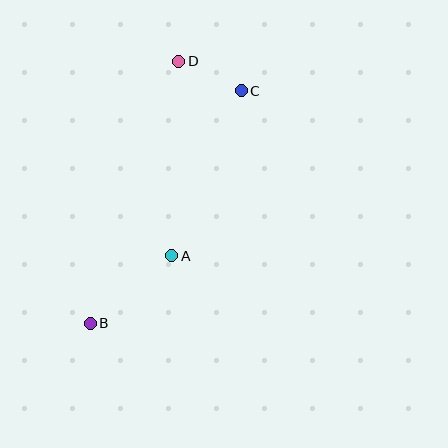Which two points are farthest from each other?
Points B and C are farthest from each other.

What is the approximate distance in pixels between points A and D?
The distance between A and D is approximately 195 pixels.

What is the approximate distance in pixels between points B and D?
The distance between B and D is approximately 276 pixels.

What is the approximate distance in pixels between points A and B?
The distance between A and B is approximately 105 pixels.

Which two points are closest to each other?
Points C and D are closest to each other.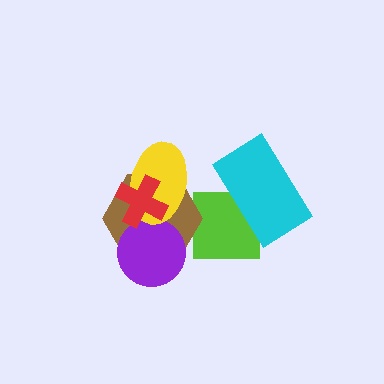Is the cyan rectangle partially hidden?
No, no other shape covers it.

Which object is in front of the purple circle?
The red cross is in front of the purple circle.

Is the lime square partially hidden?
Yes, it is partially covered by another shape.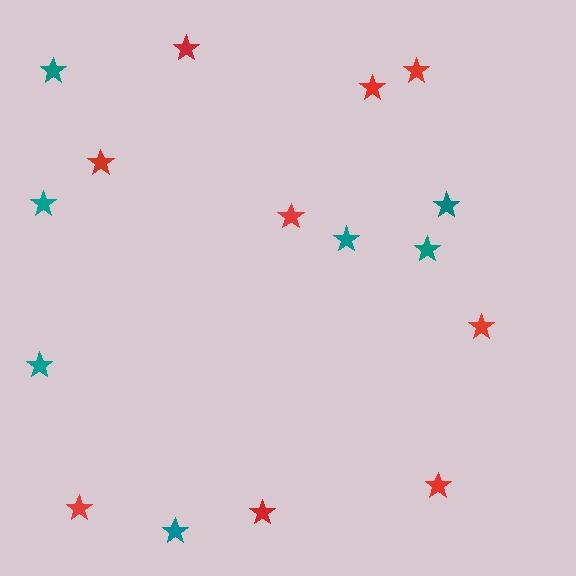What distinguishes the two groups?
There are 2 groups: one group of teal stars (7) and one group of red stars (9).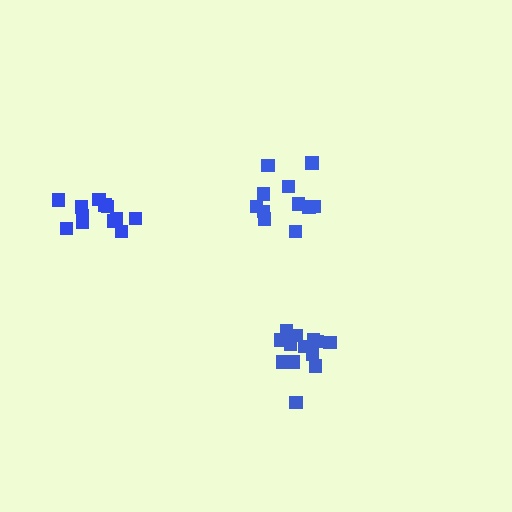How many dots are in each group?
Group 1: 13 dots, Group 2: 11 dots, Group 3: 12 dots (36 total).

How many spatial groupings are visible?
There are 3 spatial groupings.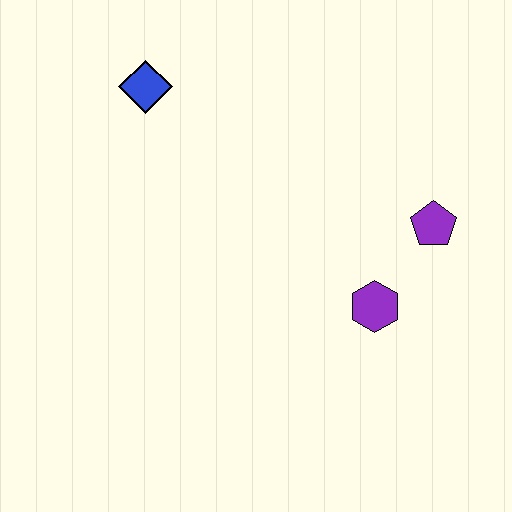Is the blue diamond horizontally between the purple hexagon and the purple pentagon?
No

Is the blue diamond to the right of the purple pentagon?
No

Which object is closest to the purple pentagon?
The purple hexagon is closest to the purple pentagon.